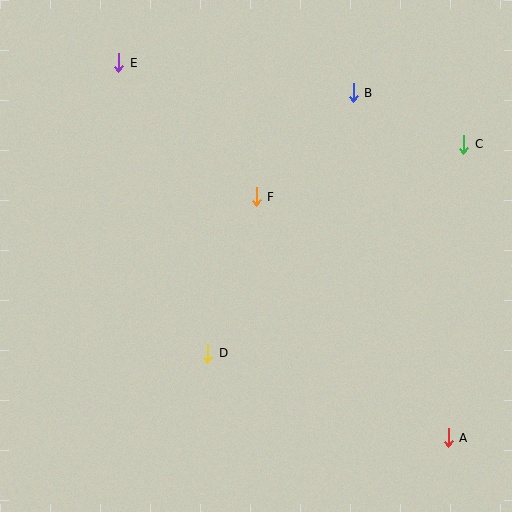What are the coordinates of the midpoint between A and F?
The midpoint between A and F is at (352, 317).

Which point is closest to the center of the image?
Point F at (256, 197) is closest to the center.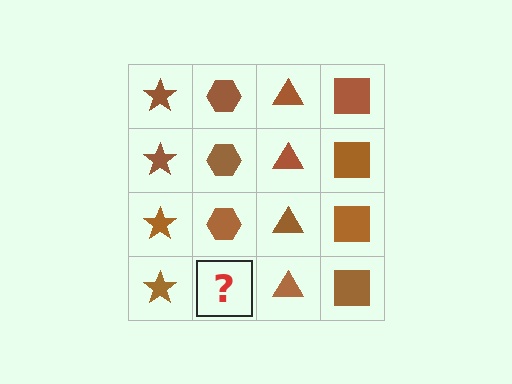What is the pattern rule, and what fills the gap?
The rule is that each column has a consistent shape. The gap should be filled with a brown hexagon.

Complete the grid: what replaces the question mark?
The question mark should be replaced with a brown hexagon.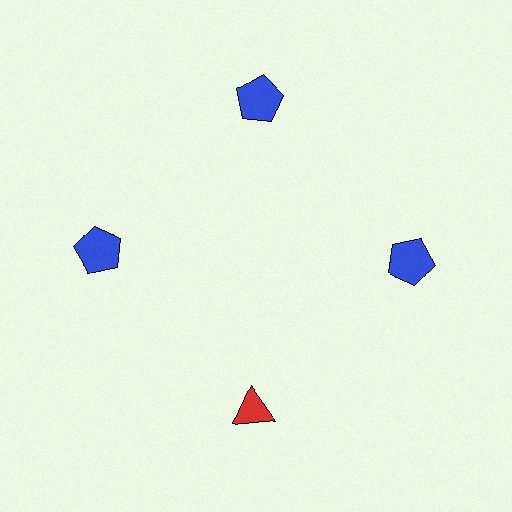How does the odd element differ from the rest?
It differs in both color (red instead of blue) and shape (triangle instead of pentagon).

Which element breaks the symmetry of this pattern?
The red triangle at roughly the 6 o'clock position breaks the symmetry. All other shapes are blue pentagons.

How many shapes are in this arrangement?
There are 4 shapes arranged in a ring pattern.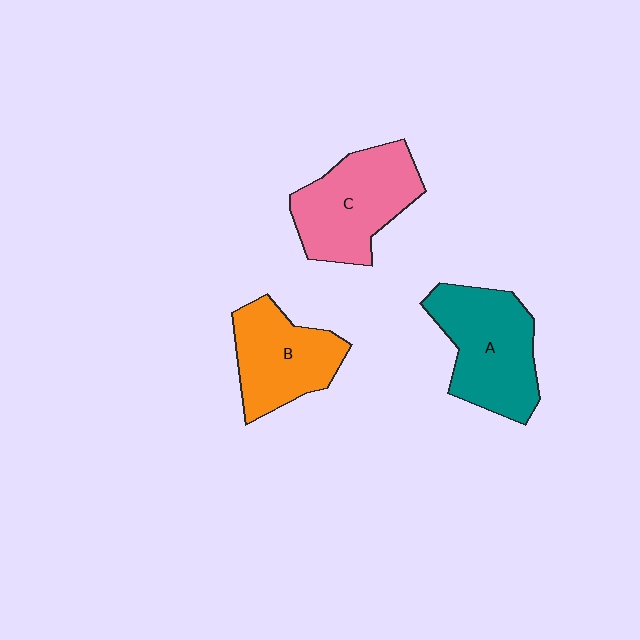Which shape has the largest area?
Shape A (teal).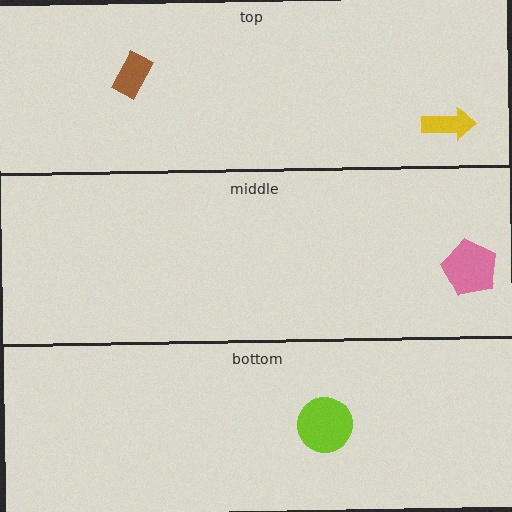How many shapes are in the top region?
2.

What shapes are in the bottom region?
The lime circle.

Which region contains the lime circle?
The bottom region.